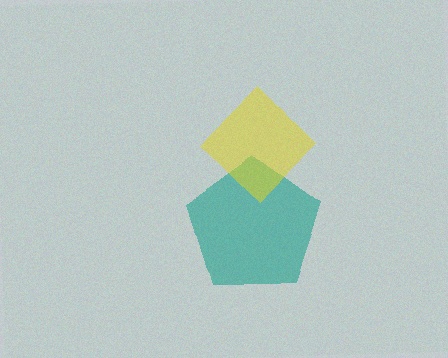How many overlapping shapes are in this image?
There are 2 overlapping shapes in the image.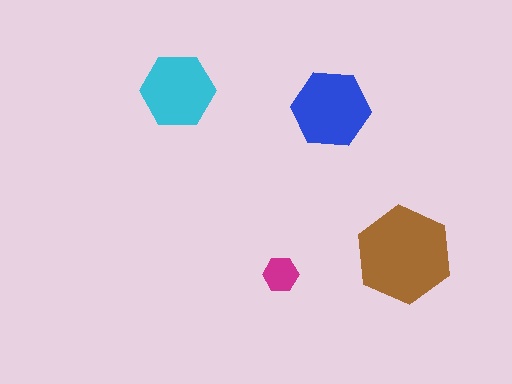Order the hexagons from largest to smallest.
the brown one, the blue one, the cyan one, the magenta one.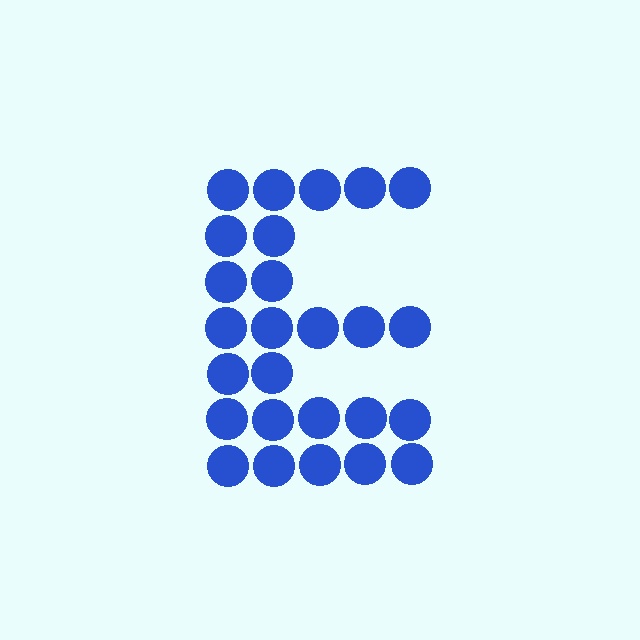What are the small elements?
The small elements are circles.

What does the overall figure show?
The overall figure shows the letter E.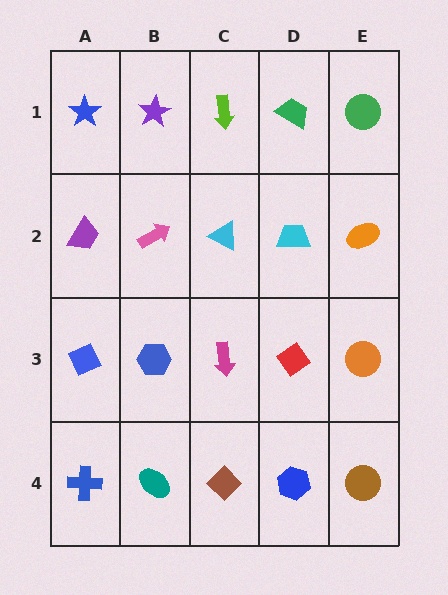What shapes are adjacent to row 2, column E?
A green circle (row 1, column E), an orange circle (row 3, column E), a cyan trapezoid (row 2, column D).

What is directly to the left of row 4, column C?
A teal ellipse.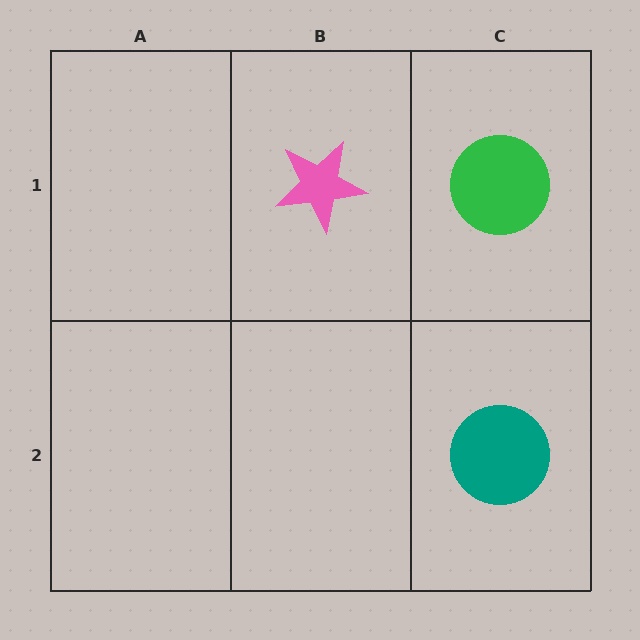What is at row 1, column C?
A green circle.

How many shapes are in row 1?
2 shapes.